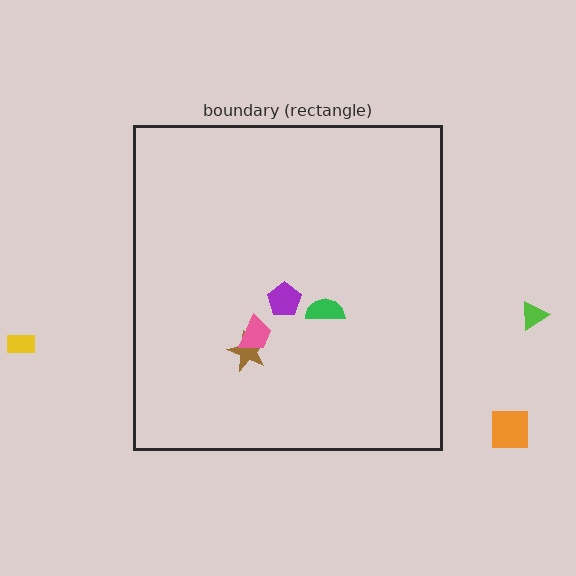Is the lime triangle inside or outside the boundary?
Outside.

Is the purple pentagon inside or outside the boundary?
Inside.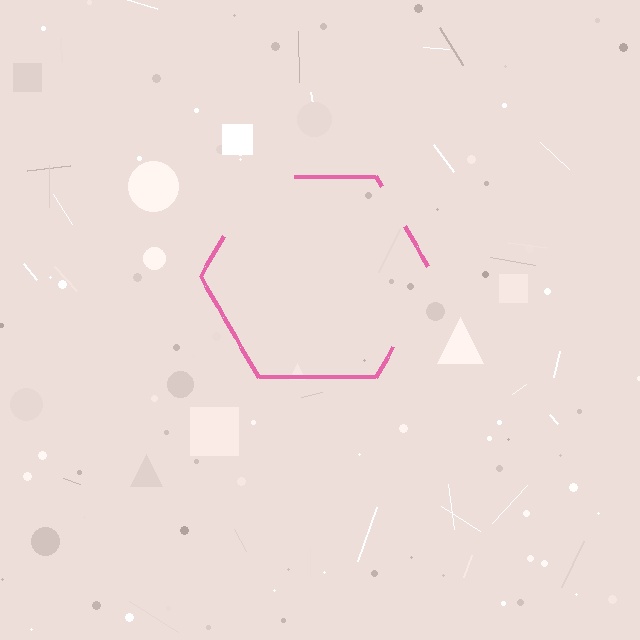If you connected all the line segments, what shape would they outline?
They would outline a hexagon.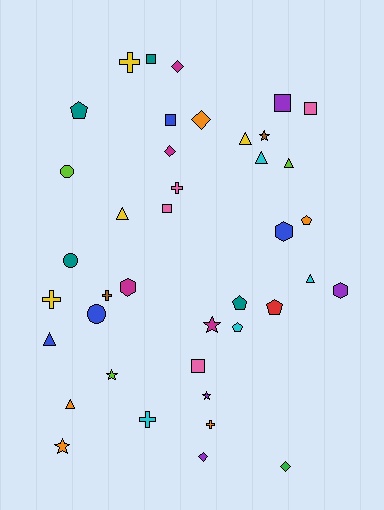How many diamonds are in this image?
There are 5 diamonds.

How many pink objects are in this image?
There are 4 pink objects.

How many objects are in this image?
There are 40 objects.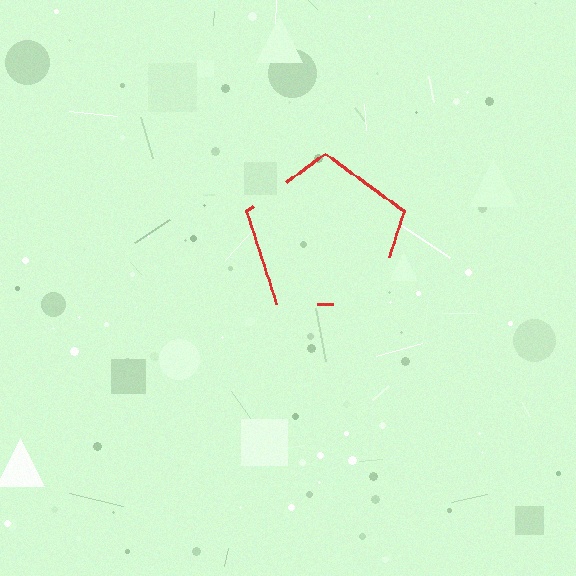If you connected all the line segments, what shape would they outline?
They would outline a pentagon.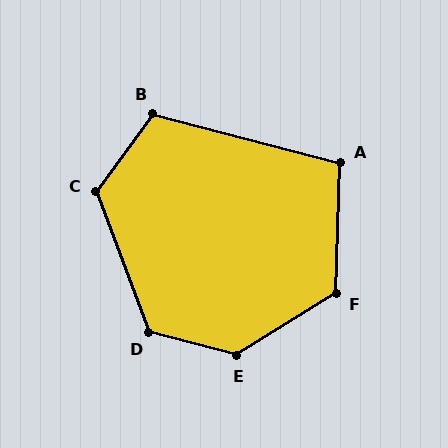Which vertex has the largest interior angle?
E, at approximately 133 degrees.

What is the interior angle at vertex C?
Approximately 124 degrees (obtuse).